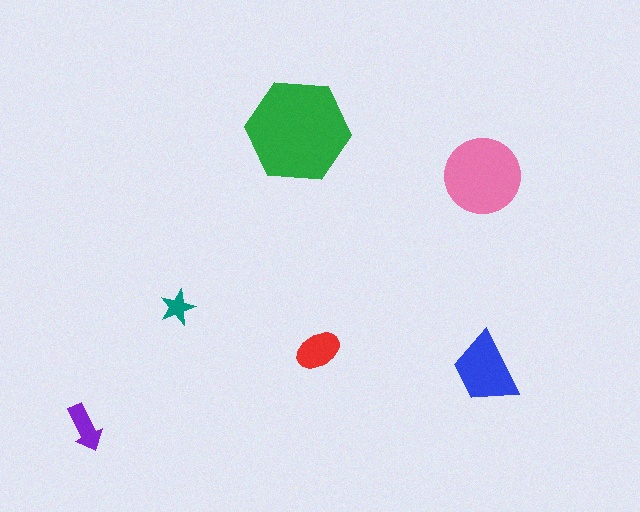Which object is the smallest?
The teal star.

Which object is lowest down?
The purple arrow is bottommost.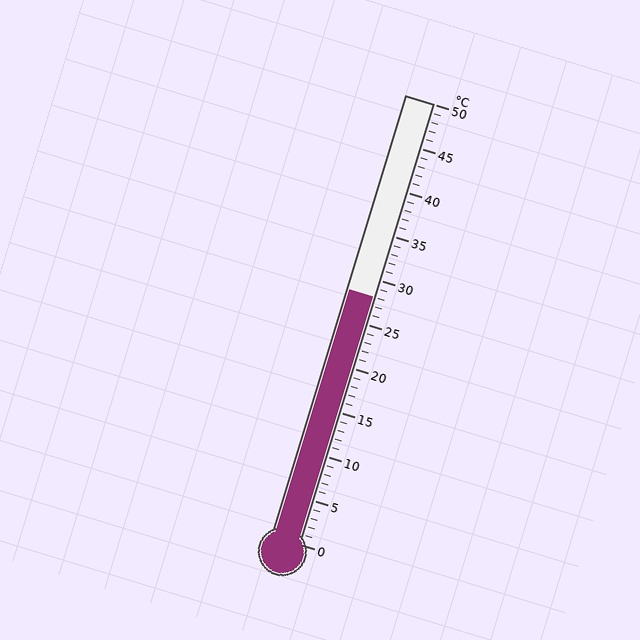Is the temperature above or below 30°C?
The temperature is below 30°C.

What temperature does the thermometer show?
The thermometer shows approximately 28°C.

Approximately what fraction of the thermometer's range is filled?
The thermometer is filled to approximately 55% of its range.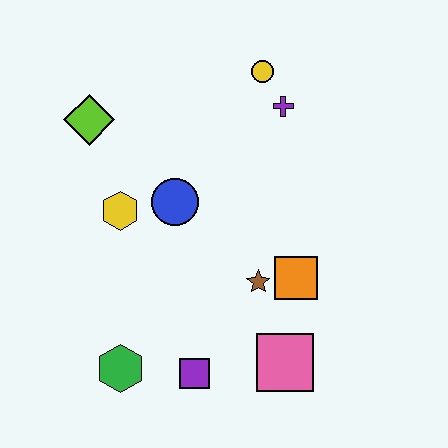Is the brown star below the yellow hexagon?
Yes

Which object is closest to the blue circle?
The yellow hexagon is closest to the blue circle.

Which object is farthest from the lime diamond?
The pink square is farthest from the lime diamond.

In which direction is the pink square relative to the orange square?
The pink square is below the orange square.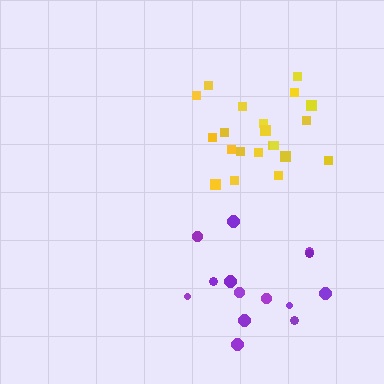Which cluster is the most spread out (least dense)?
Purple.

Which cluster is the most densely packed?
Yellow.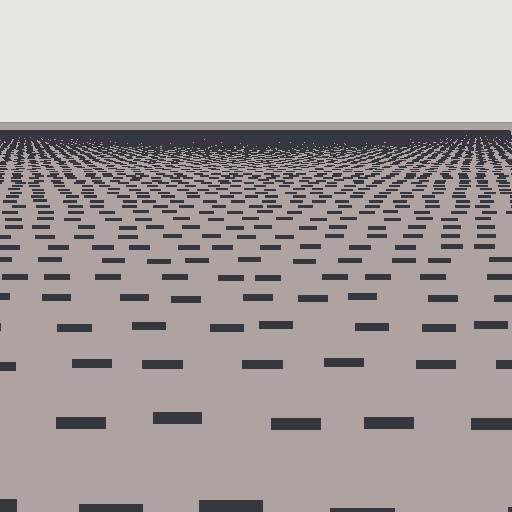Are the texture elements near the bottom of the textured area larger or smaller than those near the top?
Larger. Near the bottom, elements are closer to the viewer and appear at a bigger on-screen size.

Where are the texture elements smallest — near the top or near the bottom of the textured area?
Near the top.